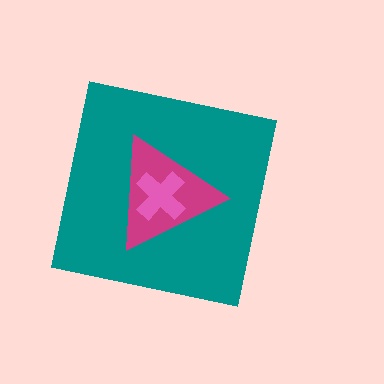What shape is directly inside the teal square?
The magenta triangle.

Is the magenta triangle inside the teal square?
Yes.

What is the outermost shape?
The teal square.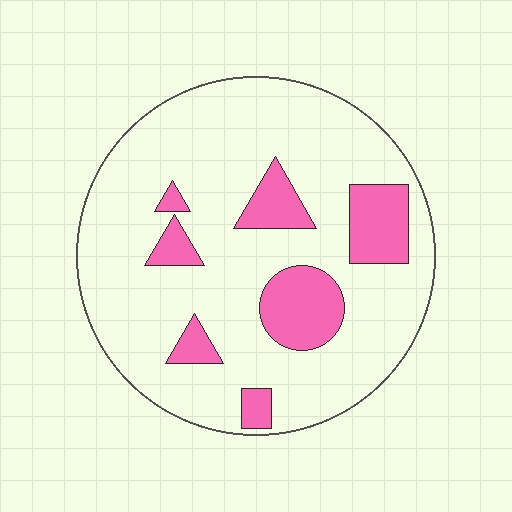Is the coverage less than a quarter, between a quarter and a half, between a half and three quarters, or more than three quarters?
Less than a quarter.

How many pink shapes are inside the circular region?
7.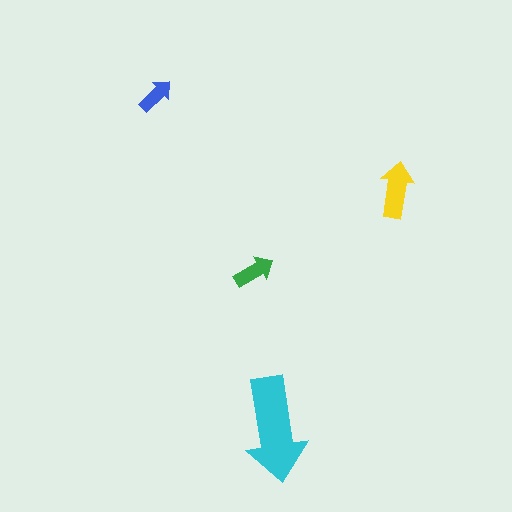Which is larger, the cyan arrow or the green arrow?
The cyan one.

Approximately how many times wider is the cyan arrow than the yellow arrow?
About 2 times wider.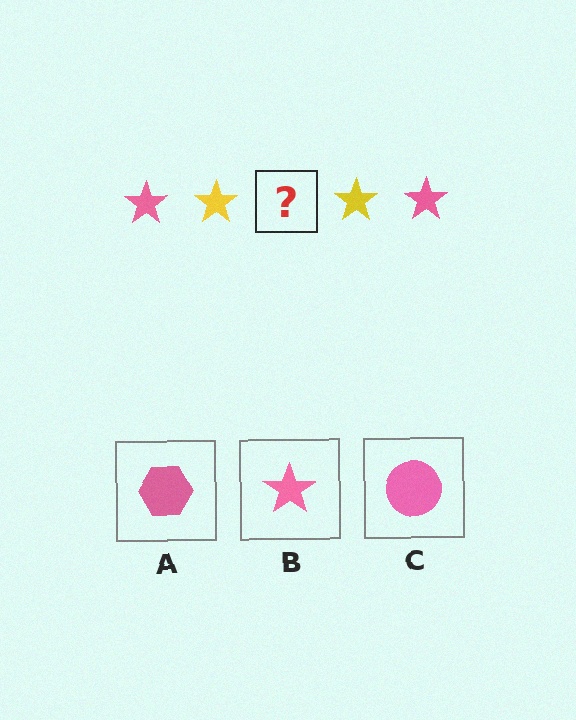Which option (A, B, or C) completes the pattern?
B.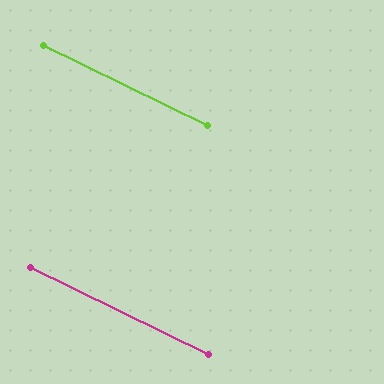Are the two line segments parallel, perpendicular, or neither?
Parallel — their directions differ by only 0.1°.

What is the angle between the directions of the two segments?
Approximately 0 degrees.